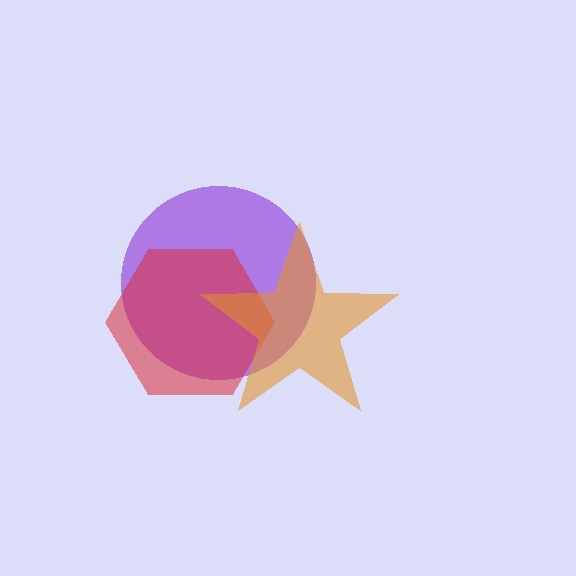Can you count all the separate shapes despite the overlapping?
Yes, there are 3 separate shapes.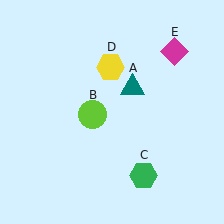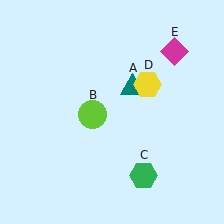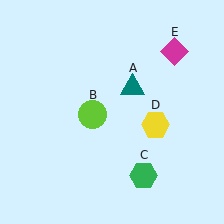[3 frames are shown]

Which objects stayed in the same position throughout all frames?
Teal triangle (object A) and lime circle (object B) and green hexagon (object C) and magenta diamond (object E) remained stationary.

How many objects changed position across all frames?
1 object changed position: yellow hexagon (object D).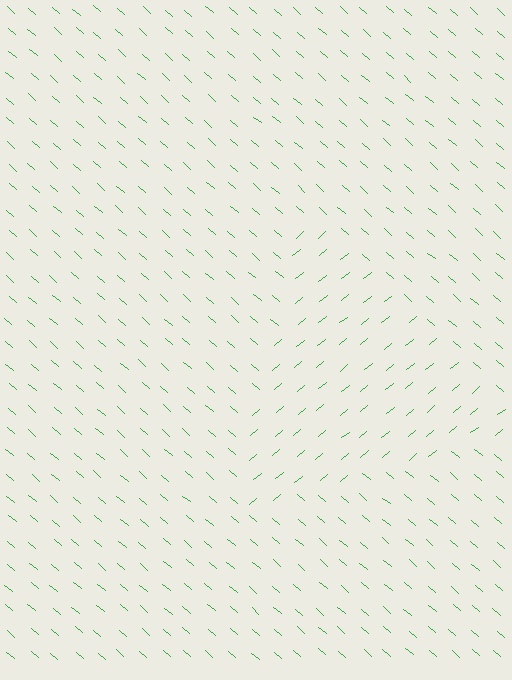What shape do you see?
I see a triangle.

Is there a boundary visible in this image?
Yes, there is a texture boundary formed by a change in line orientation.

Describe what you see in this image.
The image is filled with small green line segments. A triangle region in the image has lines oriented differently from the surrounding lines, creating a visible texture boundary.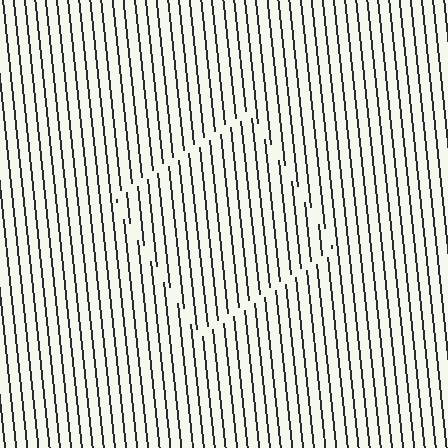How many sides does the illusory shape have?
4 sides — the line-ends trace a square.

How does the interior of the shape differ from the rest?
The interior of the shape contains the same grating, shifted by half a period — the contour is defined by the phase discontinuity where line-ends from the inner and outer gratings abut.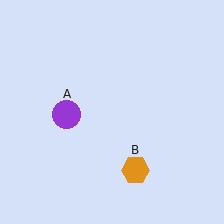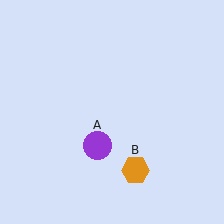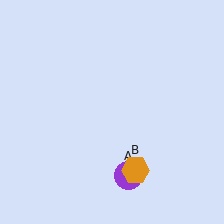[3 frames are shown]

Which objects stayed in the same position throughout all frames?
Orange hexagon (object B) remained stationary.